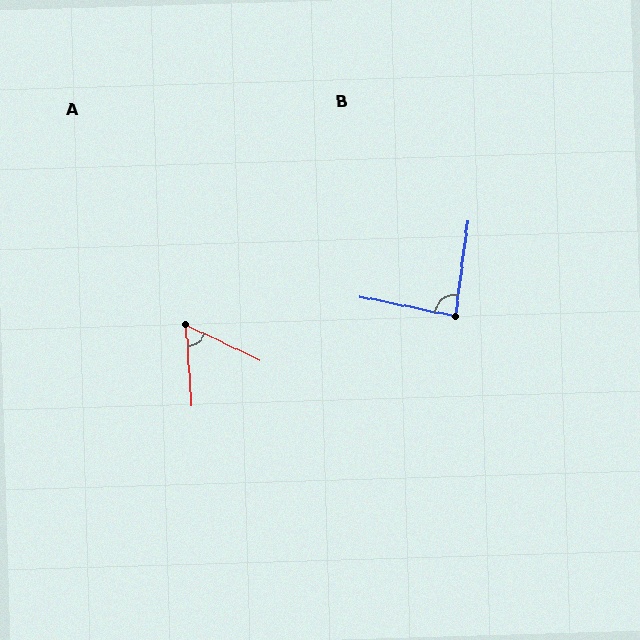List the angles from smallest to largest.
A (61°), B (86°).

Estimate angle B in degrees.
Approximately 86 degrees.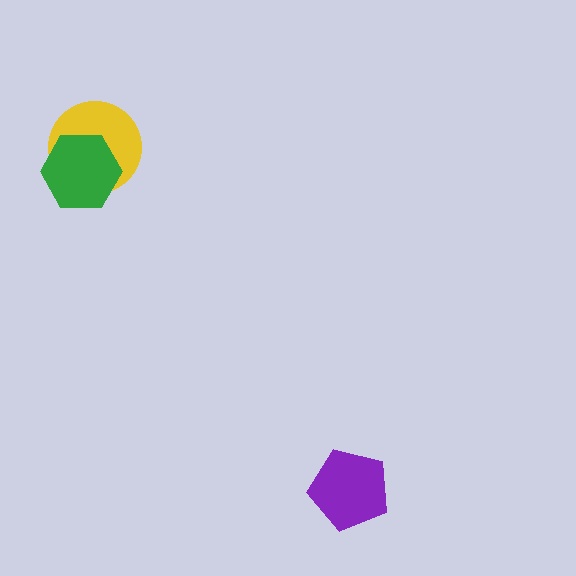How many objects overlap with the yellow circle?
1 object overlaps with the yellow circle.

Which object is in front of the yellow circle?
The green hexagon is in front of the yellow circle.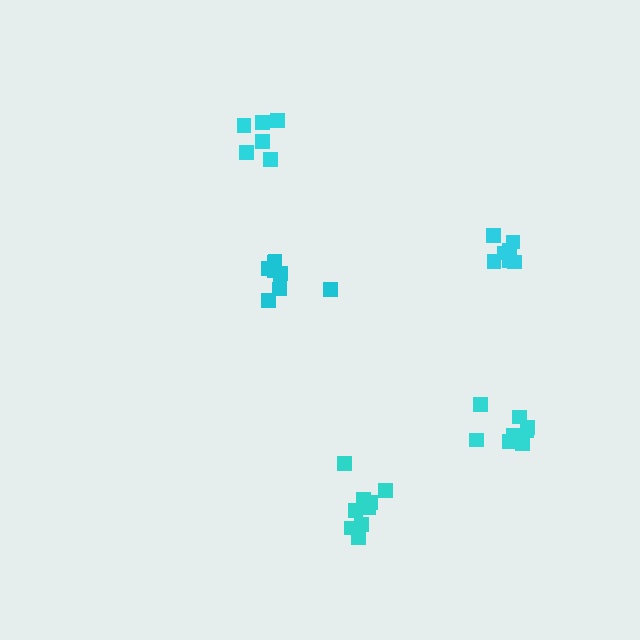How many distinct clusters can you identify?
There are 5 distinct clusters.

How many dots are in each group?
Group 1: 9 dots, Group 2: 8 dots, Group 3: 9 dots, Group 4: 6 dots, Group 5: 7 dots (39 total).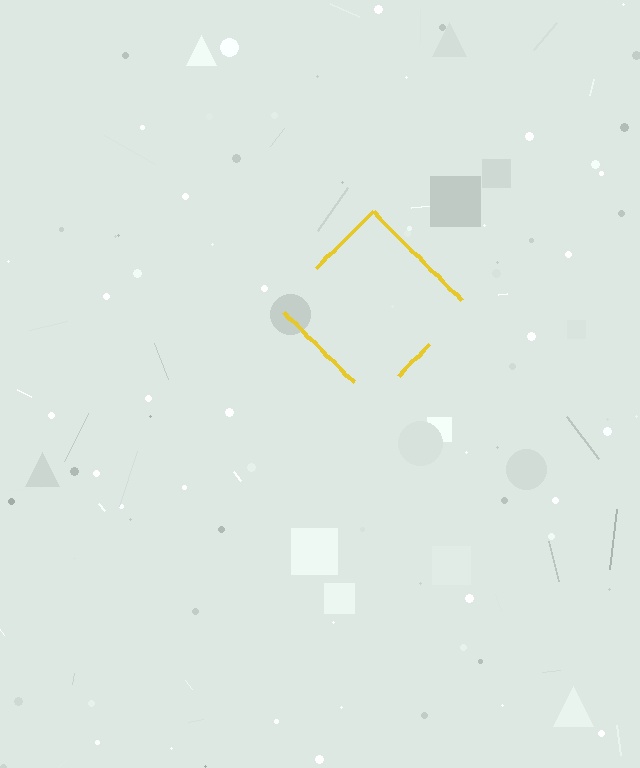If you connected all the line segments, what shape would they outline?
They would outline a diamond.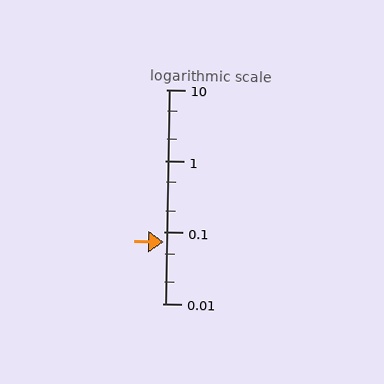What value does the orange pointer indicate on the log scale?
The pointer indicates approximately 0.072.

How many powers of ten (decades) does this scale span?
The scale spans 3 decades, from 0.01 to 10.